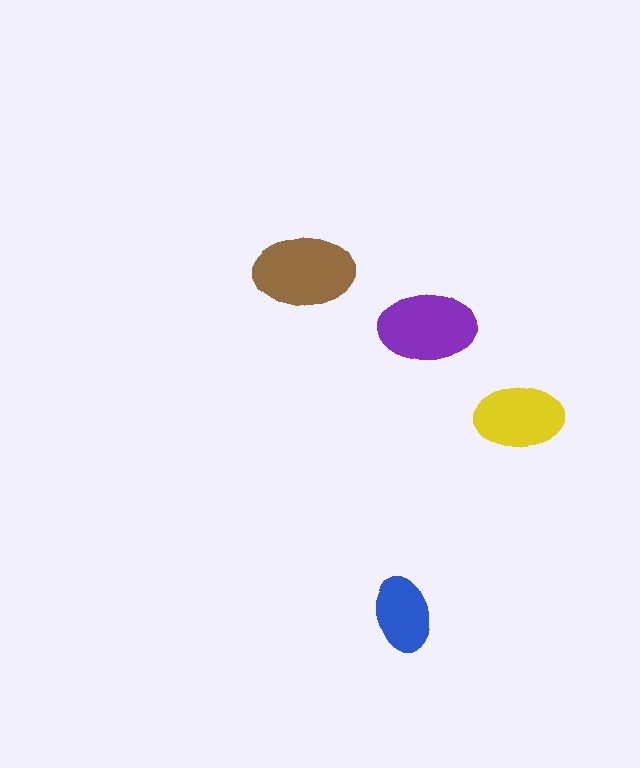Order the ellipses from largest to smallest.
the brown one, the purple one, the yellow one, the blue one.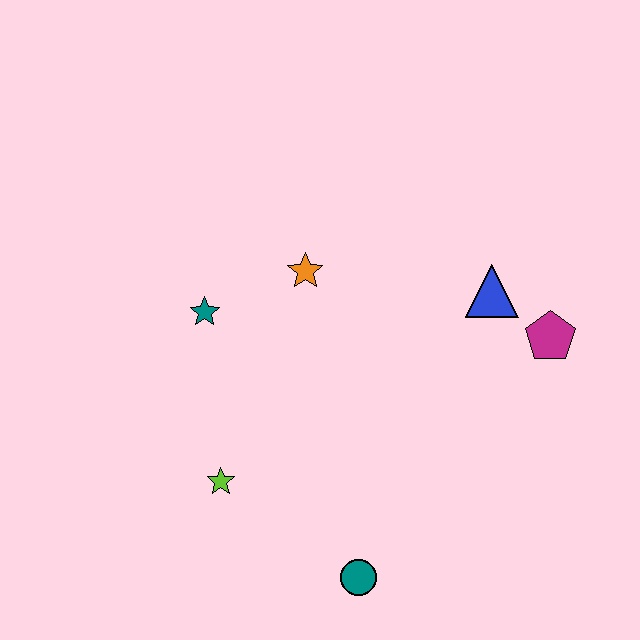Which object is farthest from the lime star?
The magenta pentagon is farthest from the lime star.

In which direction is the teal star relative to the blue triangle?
The teal star is to the left of the blue triangle.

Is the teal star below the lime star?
No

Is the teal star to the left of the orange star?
Yes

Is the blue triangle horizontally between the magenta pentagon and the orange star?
Yes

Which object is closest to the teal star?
The orange star is closest to the teal star.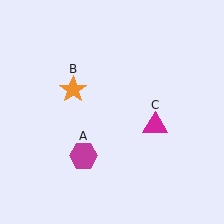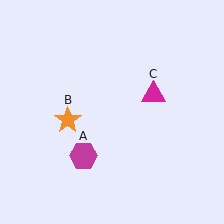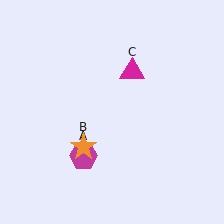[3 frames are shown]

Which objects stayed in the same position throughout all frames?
Magenta hexagon (object A) remained stationary.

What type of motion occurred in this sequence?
The orange star (object B), magenta triangle (object C) rotated counterclockwise around the center of the scene.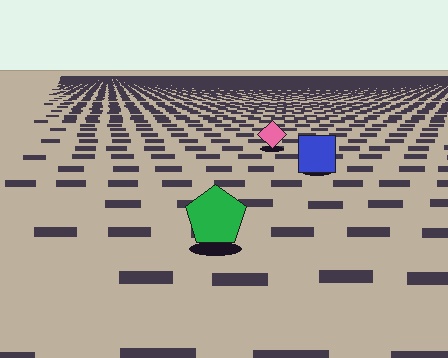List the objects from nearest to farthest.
From nearest to farthest: the green pentagon, the blue square, the pink diamond.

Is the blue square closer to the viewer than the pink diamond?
Yes. The blue square is closer — you can tell from the texture gradient: the ground texture is coarser near it.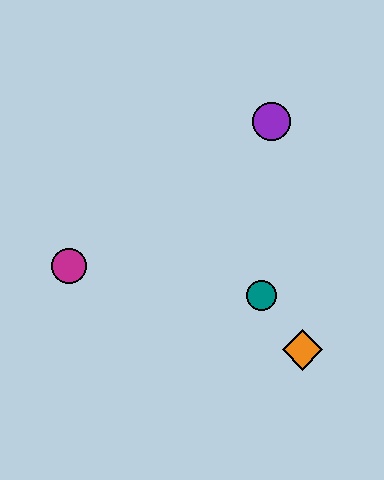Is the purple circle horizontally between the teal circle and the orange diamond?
Yes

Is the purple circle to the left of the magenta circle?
No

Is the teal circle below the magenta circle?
Yes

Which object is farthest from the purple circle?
The magenta circle is farthest from the purple circle.